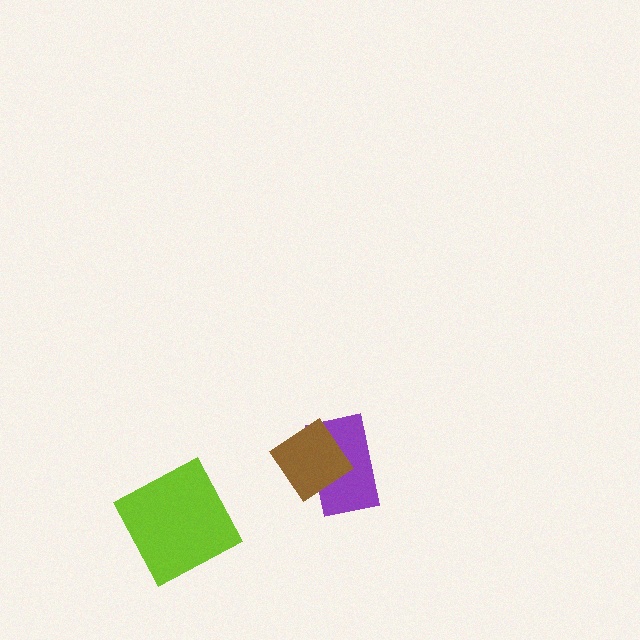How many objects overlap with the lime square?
0 objects overlap with the lime square.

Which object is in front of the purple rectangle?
The brown diamond is in front of the purple rectangle.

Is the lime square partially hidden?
No, no other shape covers it.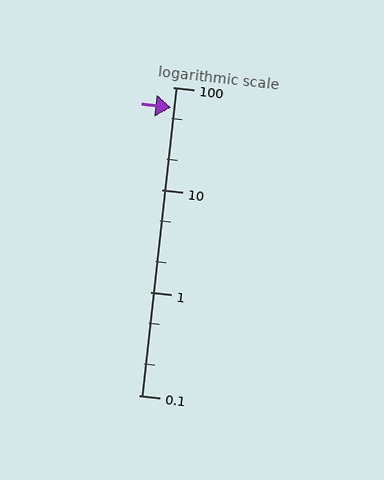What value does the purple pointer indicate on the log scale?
The pointer indicates approximately 64.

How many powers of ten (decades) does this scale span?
The scale spans 3 decades, from 0.1 to 100.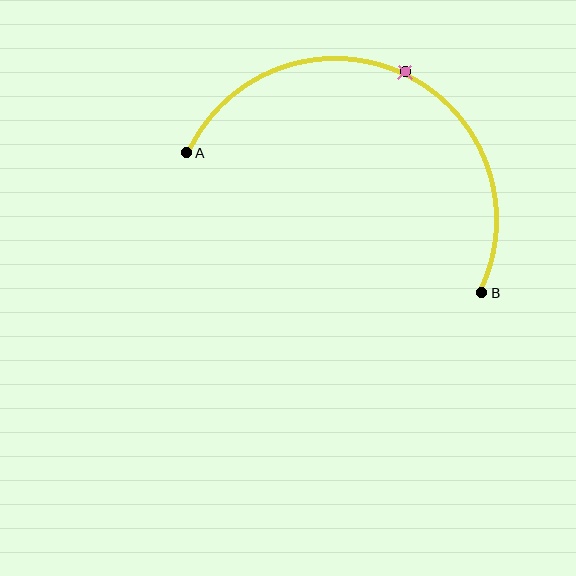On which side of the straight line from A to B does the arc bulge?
The arc bulges above the straight line connecting A and B.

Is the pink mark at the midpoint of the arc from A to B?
Yes. The pink mark lies on the arc at equal arc-length from both A and B — it is the arc midpoint.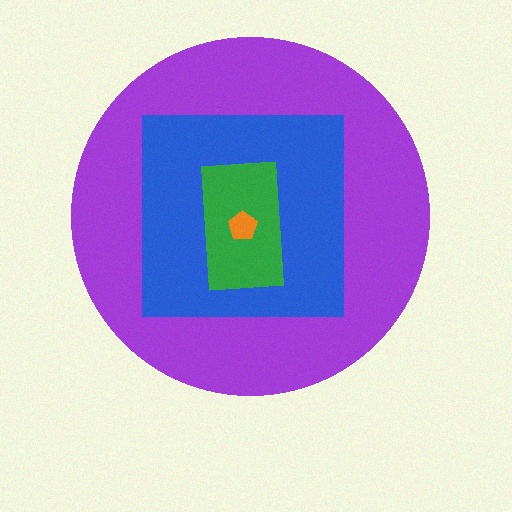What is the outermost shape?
The purple circle.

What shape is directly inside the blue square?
The green rectangle.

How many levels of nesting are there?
4.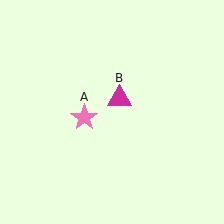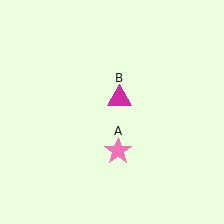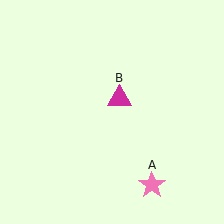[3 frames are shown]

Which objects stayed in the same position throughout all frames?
Magenta triangle (object B) remained stationary.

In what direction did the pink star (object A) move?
The pink star (object A) moved down and to the right.